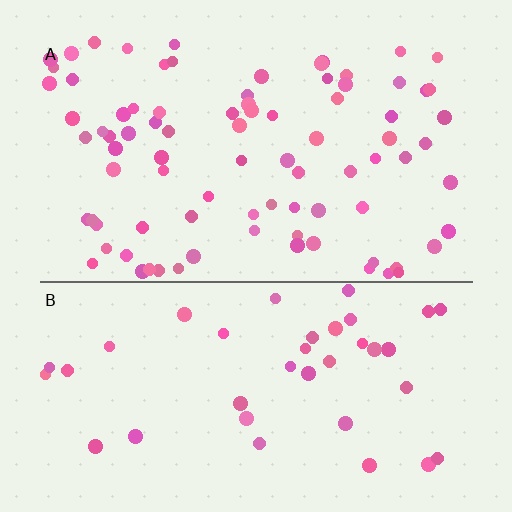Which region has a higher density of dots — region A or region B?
A (the top).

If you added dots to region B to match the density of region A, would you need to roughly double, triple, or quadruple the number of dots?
Approximately double.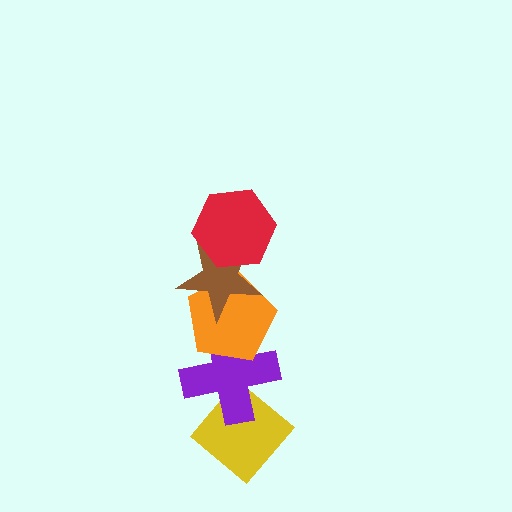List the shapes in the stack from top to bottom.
From top to bottom: the red hexagon, the brown star, the orange pentagon, the purple cross, the yellow diamond.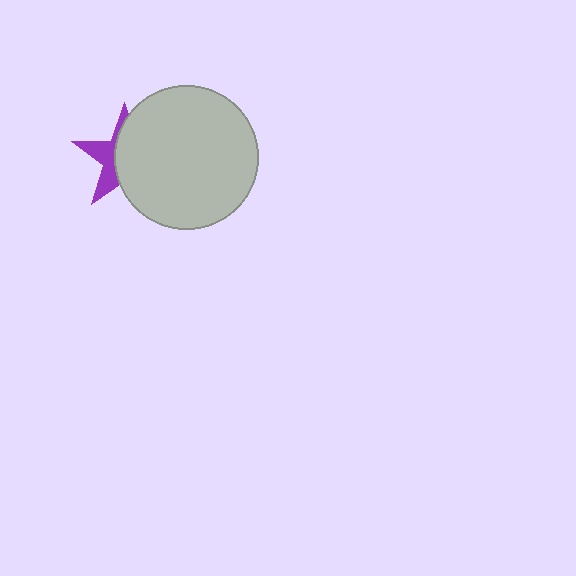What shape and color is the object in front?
The object in front is a light gray circle.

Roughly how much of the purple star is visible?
A small part of it is visible (roughly 38%).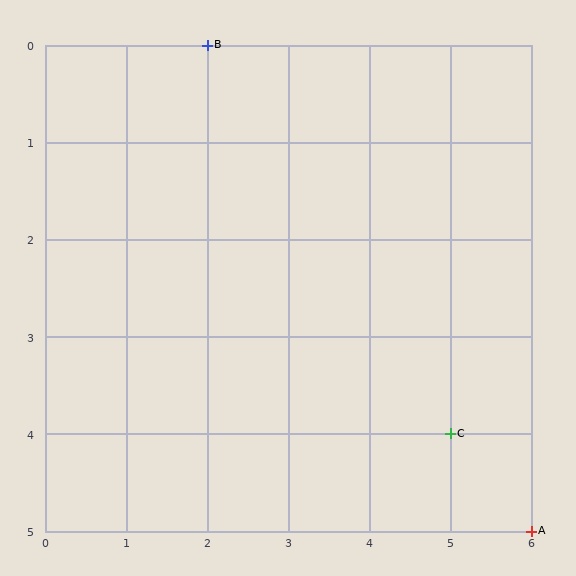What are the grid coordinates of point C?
Point C is at grid coordinates (5, 4).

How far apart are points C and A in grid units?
Points C and A are 1 column and 1 row apart (about 1.4 grid units diagonally).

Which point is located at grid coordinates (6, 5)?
Point A is at (6, 5).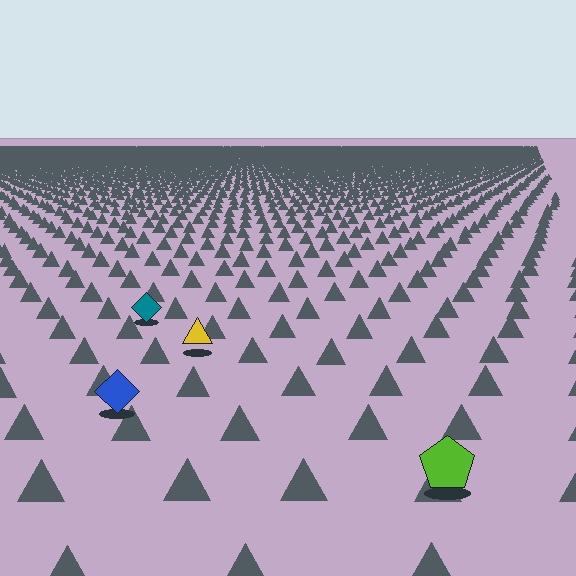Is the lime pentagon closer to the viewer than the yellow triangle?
Yes. The lime pentagon is closer — you can tell from the texture gradient: the ground texture is coarser near it.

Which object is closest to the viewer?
The lime pentagon is closest. The texture marks near it are larger and more spread out.